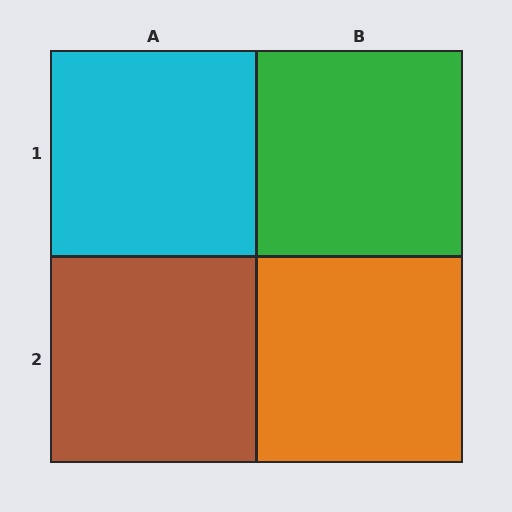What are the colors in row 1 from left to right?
Cyan, green.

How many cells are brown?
1 cell is brown.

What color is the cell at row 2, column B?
Orange.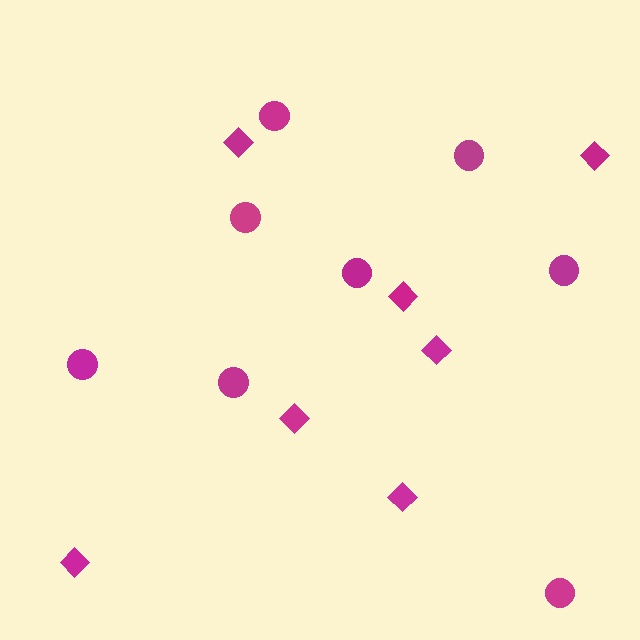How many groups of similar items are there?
There are 2 groups: one group of diamonds (7) and one group of circles (8).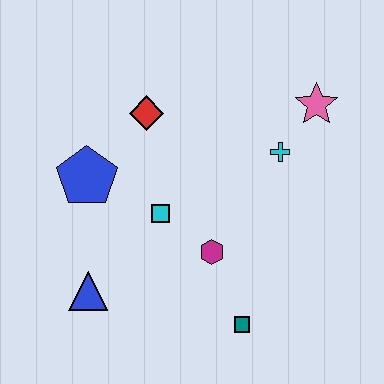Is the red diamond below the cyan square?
No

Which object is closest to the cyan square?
The magenta hexagon is closest to the cyan square.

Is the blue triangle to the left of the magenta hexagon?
Yes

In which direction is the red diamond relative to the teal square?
The red diamond is above the teal square.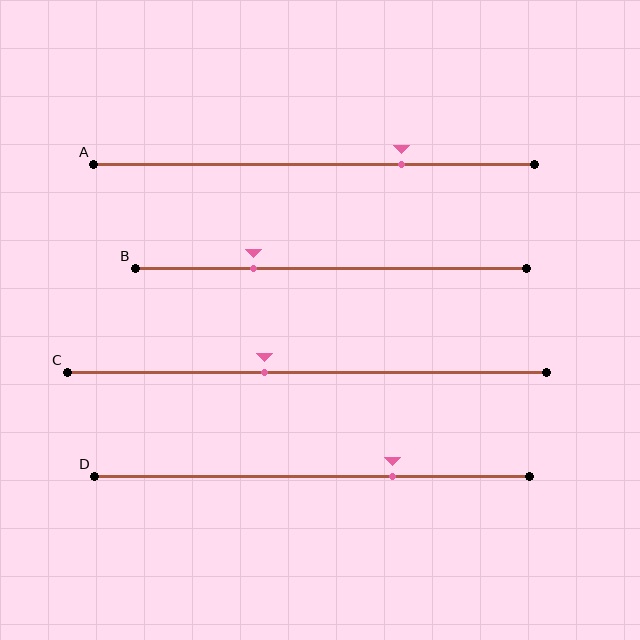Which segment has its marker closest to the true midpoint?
Segment C has its marker closest to the true midpoint.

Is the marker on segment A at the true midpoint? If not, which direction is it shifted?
No, the marker on segment A is shifted to the right by about 20% of the segment length.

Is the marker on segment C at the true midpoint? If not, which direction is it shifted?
No, the marker on segment C is shifted to the left by about 9% of the segment length.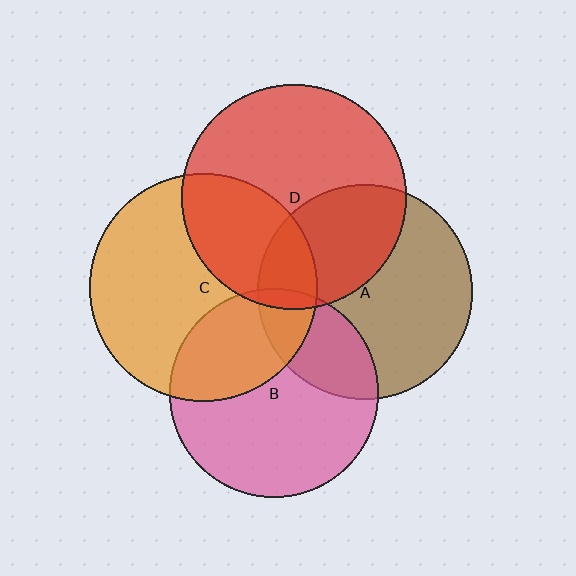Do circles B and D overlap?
Yes.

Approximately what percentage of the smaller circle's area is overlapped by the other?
Approximately 5%.